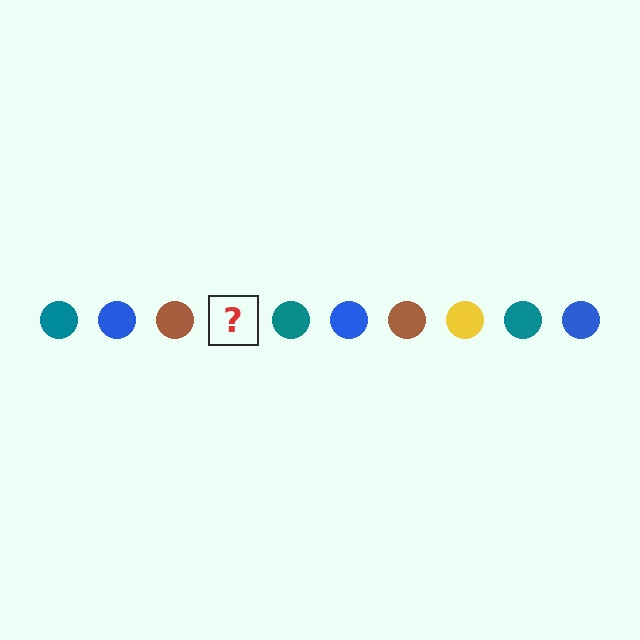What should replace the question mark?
The question mark should be replaced with a yellow circle.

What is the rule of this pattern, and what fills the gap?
The rule is that the pattern cycles through teal, blue, brown, yellow circles. The gap should be filled with a yellow circle.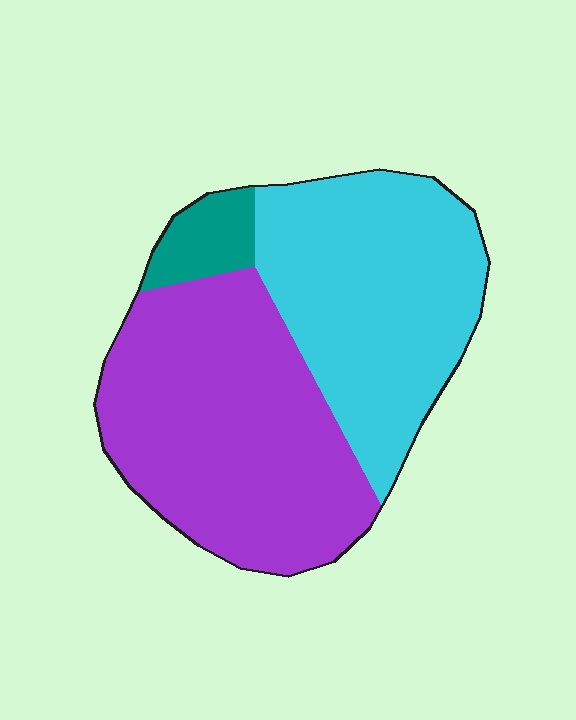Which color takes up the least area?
Teal, at roughly 5%.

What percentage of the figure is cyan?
Cyan covers around 45% of the figure.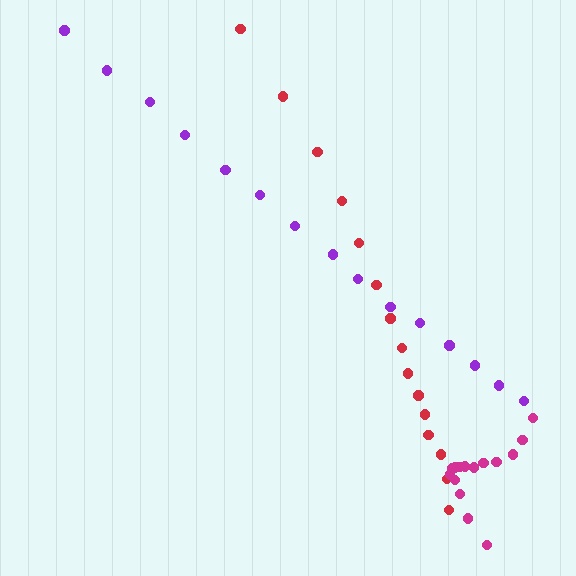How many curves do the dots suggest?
There are 3 distinct paths.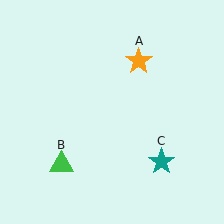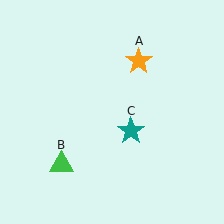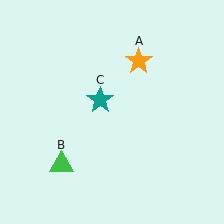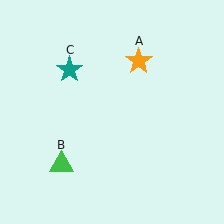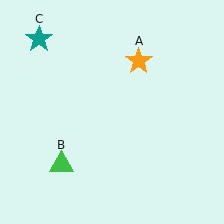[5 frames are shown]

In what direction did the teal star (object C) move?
The teal star (object C) moved up and to the left.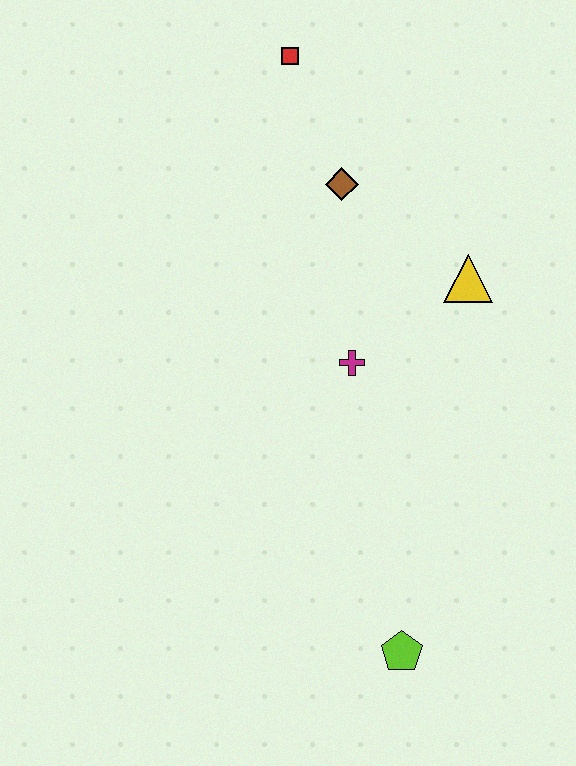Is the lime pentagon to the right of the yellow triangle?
No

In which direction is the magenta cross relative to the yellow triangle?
The magenta cross is to the left of the yellow triangle.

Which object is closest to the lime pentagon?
The magenta cross is closest to the lime pentagon.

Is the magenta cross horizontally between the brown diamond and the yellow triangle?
Yes